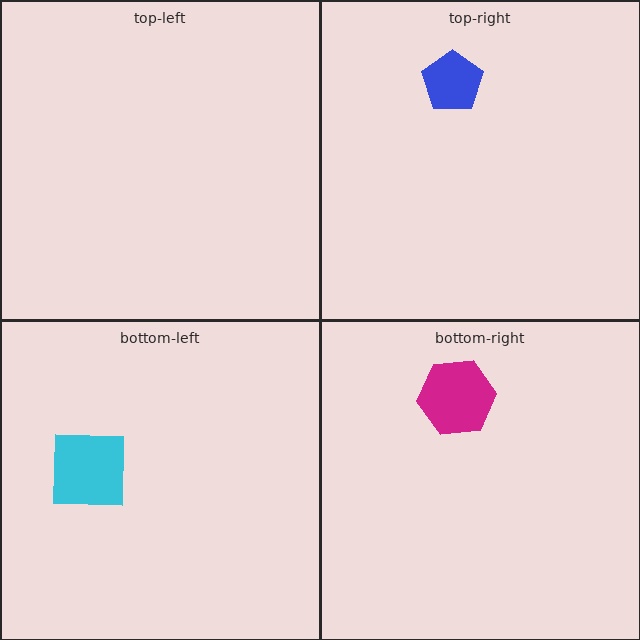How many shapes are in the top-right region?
1.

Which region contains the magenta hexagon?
The bottom-right region.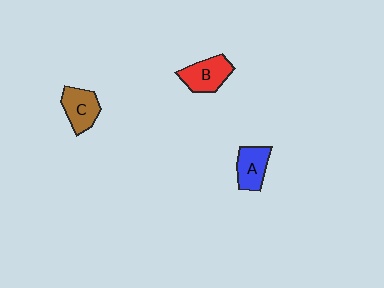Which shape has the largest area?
Shape B (red).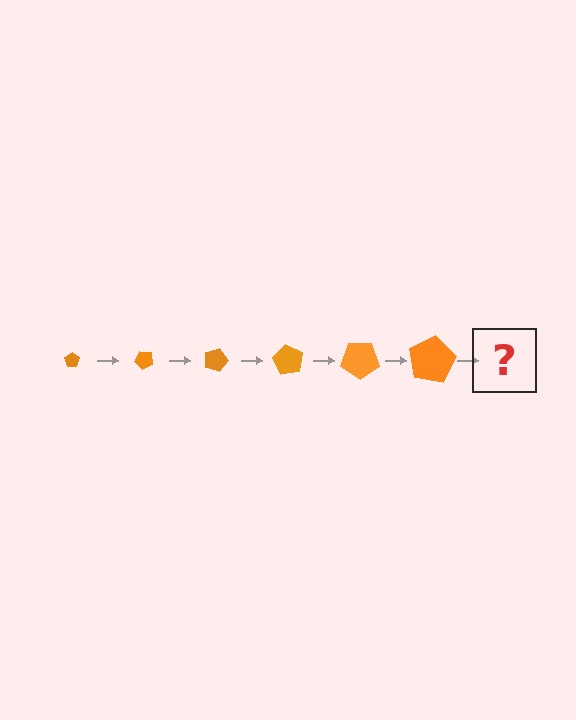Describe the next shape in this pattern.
It should be a pentagon, larger than the previous one and rotated 270 degrees from the start.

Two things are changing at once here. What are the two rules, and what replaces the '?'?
The two rules are that the pentagon grows larger each step and it rotates 45 degrees each step. The '?' should be a pentagon, larger than the previous one and rotated 270 degrees from the start.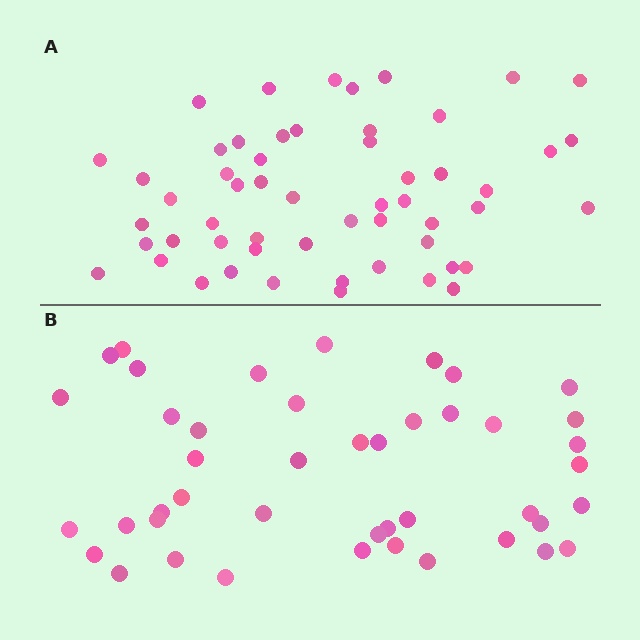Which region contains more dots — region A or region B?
Region A (the top region) has more dots.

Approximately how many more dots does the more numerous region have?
Region A has roughly 12 or so more dots than region B.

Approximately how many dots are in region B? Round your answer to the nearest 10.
About 40 dots. (The exact count is 44, which rounds to 40.)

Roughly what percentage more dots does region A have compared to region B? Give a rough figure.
About 25% more.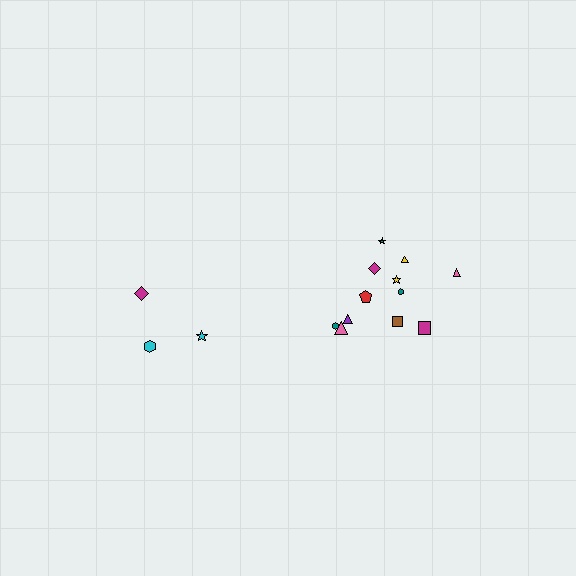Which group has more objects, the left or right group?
The right group.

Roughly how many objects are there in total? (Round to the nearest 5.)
Roughly 15 objects in total.